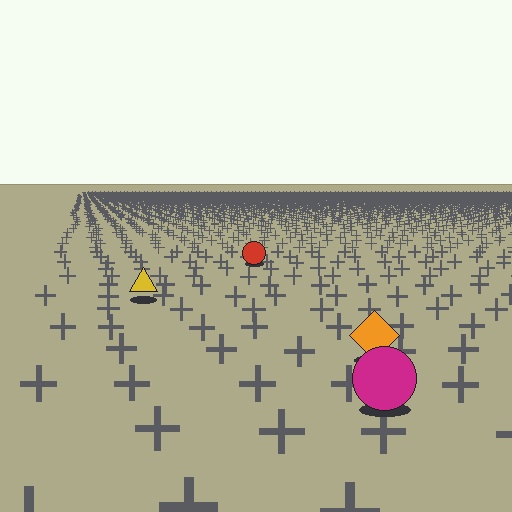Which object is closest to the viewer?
The magenta circle is closest. The texture marks near it are larger and more spread out.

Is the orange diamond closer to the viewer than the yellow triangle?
Yes. The orange diamond is closer — you can tell from the texture gradient: the ground texture is coarser near it.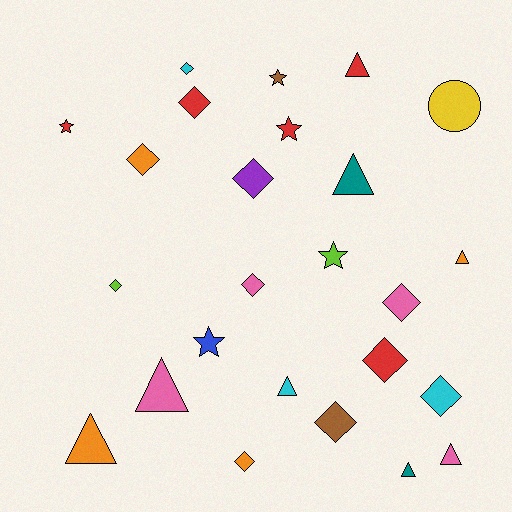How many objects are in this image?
There are 25 objects.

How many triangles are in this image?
There are 8 triangles.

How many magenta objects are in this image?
There are no magenta objects.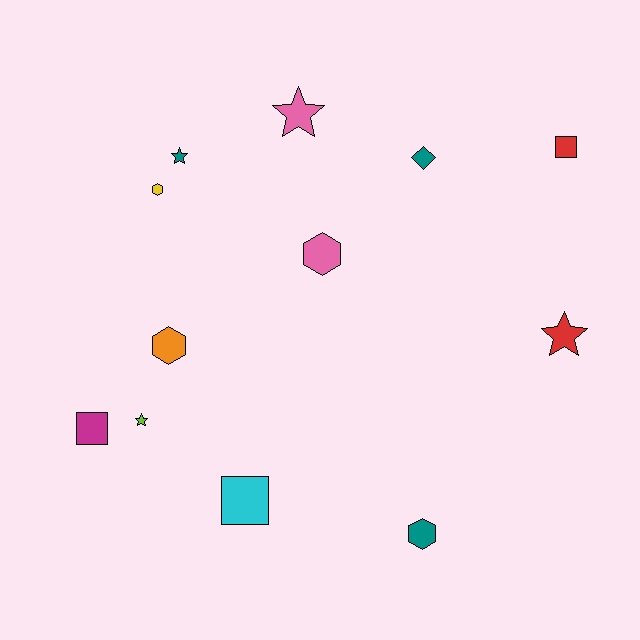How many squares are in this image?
There are 3 squares.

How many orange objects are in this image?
There is 1 orange object.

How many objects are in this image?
There are 12 objects.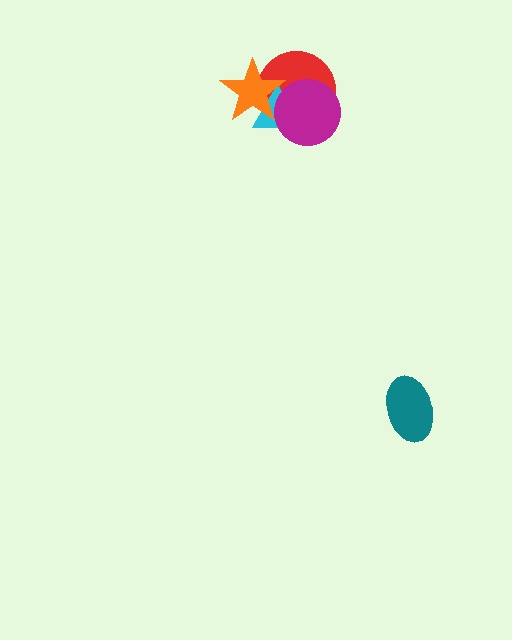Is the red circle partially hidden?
Yes, it is partially covered by another shape.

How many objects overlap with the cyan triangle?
3 objects overlap with the cyan triangle.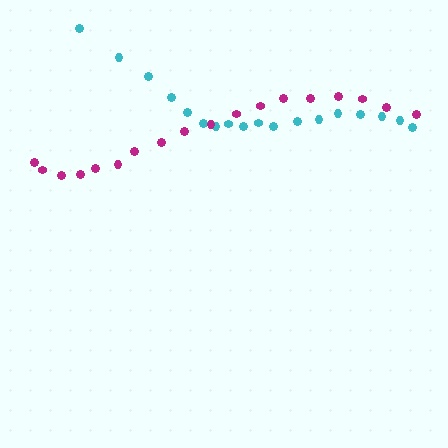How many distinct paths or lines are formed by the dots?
There are 2 distinct paths.